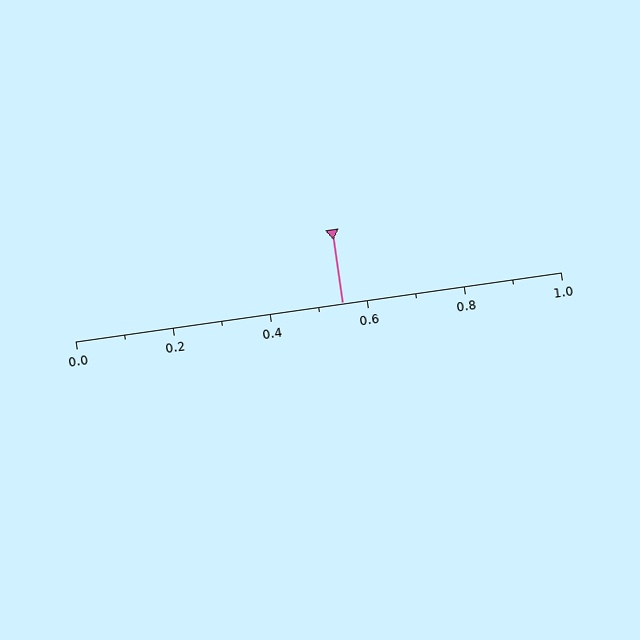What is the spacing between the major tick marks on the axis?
The major ticks are spaced 0.2 apart.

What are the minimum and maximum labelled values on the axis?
The axis runs from 0.0 to 1.0.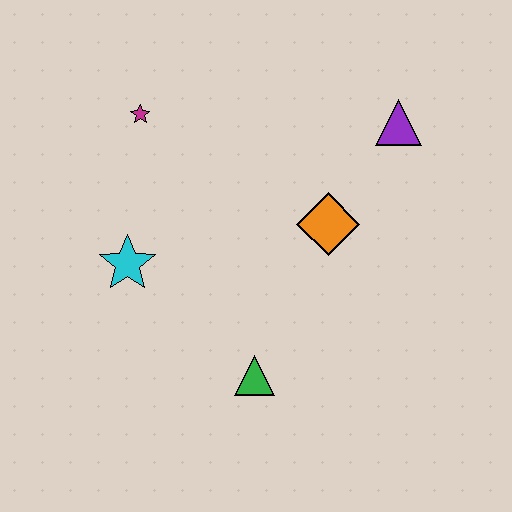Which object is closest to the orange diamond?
The purple triangle is closest to the orange diamond.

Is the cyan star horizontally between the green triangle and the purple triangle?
No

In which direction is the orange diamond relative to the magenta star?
The orange diamond is to the right of the magenta star.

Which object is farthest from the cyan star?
The purple triangle is farthest from the cyan star.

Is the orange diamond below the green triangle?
No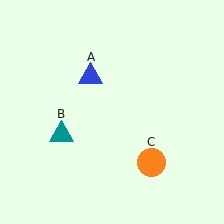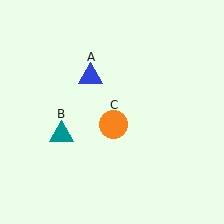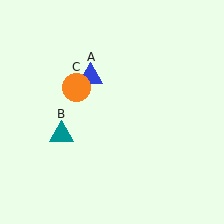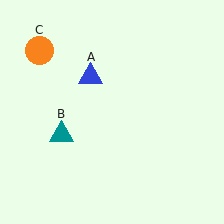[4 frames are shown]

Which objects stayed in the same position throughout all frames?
Blue triangle (object A) and teal triangle (object B) remained stationary.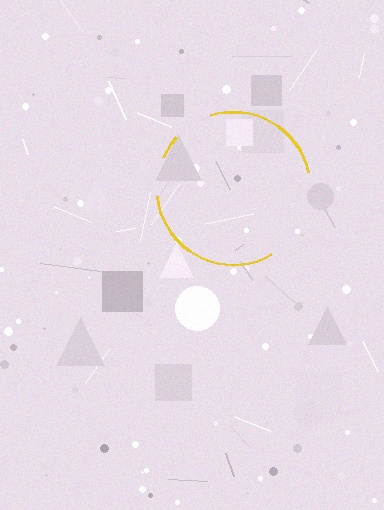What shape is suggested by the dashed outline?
The dashed outline suggests a circle.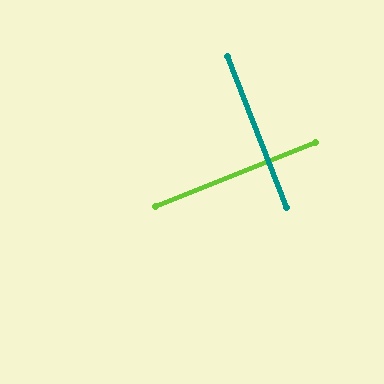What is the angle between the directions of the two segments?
Approximately 90 degrees.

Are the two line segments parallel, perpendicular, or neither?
Perpendicular — they meet at approximately 90°.